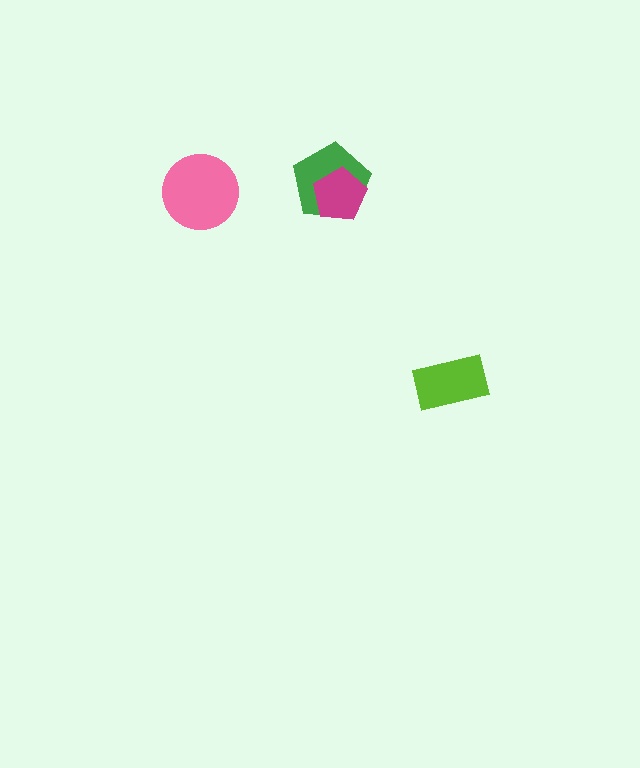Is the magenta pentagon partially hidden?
No, no other shape covers it.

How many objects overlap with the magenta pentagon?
1 object overlaps with the magenta pentagon.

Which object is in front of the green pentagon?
The magenta pentagon is in front of the green pentagon.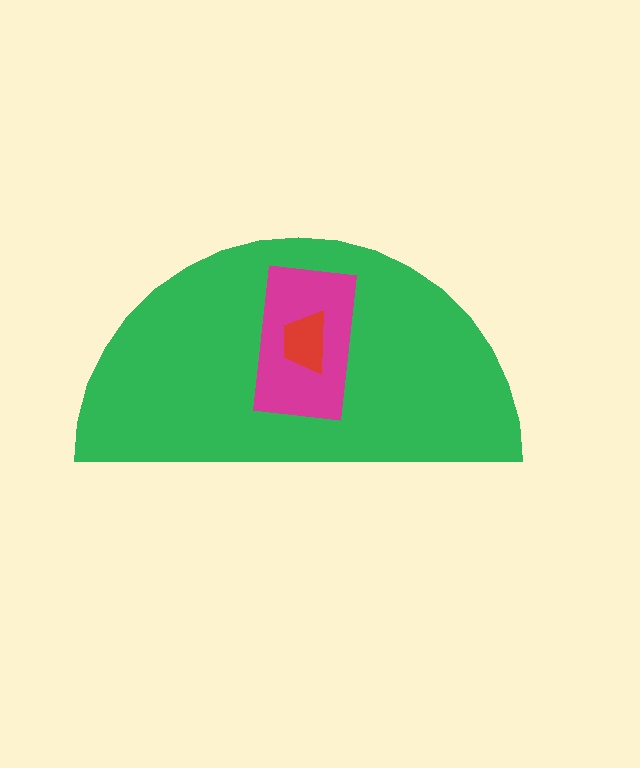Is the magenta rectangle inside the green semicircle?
Yes.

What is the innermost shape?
The red trapezoid.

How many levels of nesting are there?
3.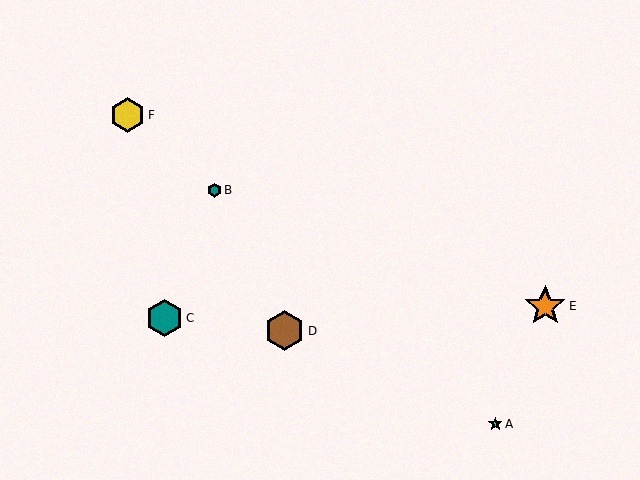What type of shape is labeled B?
Shape B is a teal hexagon.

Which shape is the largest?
The orange star (labeled E) is the largest.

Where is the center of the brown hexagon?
The center of the brown hexagon is at (285, 331).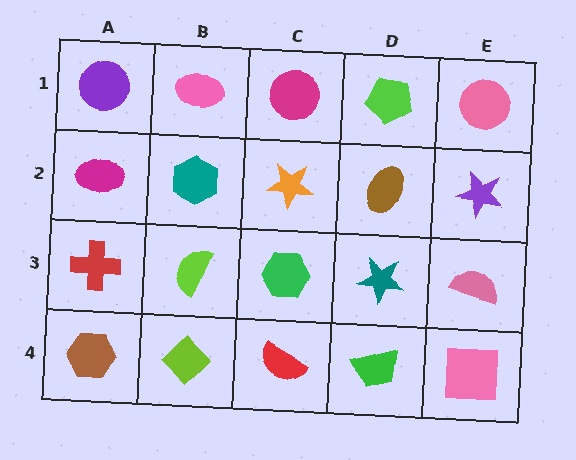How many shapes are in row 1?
5 shapes.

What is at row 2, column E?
A purple star.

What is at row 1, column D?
A lime pentagon.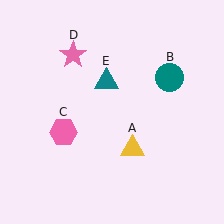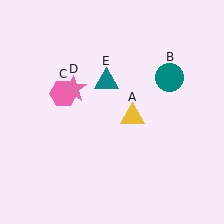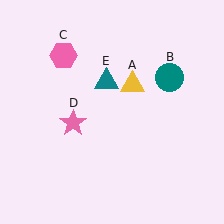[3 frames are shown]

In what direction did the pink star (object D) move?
The pink star (object D) moved down.